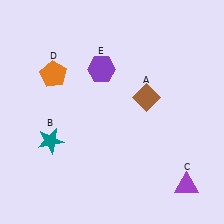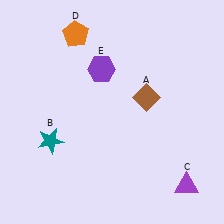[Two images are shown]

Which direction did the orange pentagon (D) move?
The orange pentagon (D) moved up.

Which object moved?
The orange pentagon (D) moved up.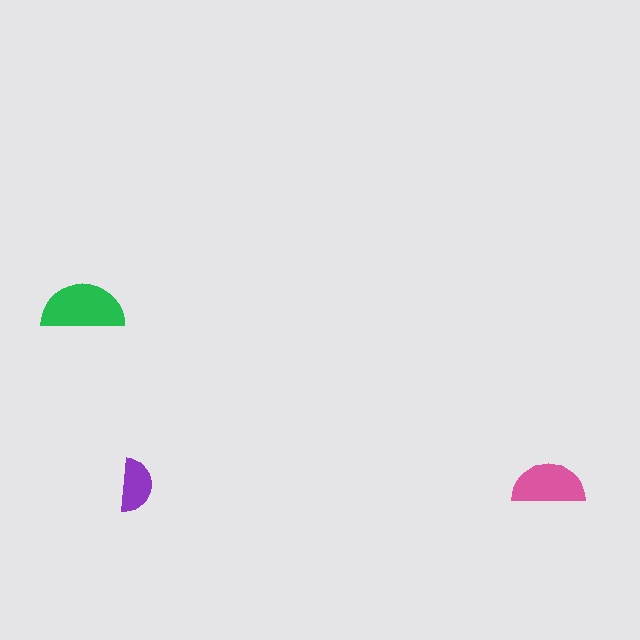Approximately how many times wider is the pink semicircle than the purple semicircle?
About 1.5 times wider.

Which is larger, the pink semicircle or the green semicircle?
The green one.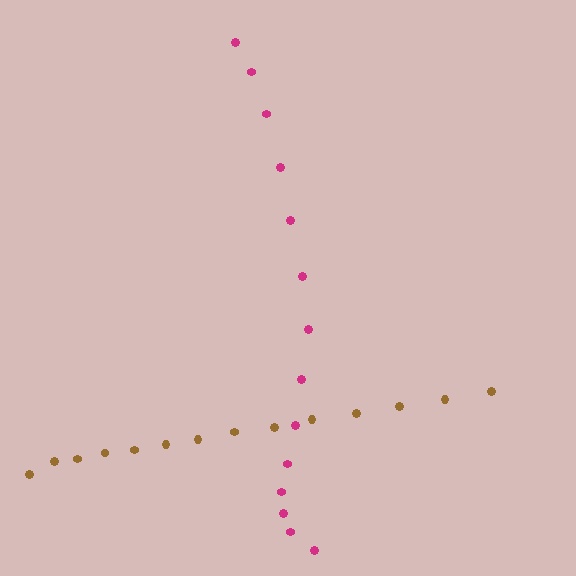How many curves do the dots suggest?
There are 2 distinct paths.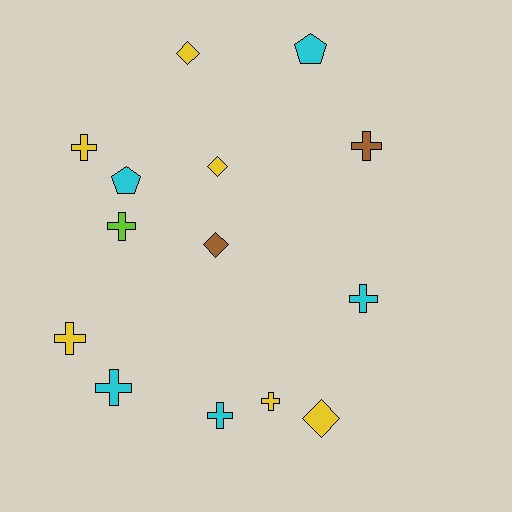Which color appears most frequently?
Yellow, with 6 objects.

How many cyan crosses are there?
There are 3 cyan crosses.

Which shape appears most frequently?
Cross, with 8 objects.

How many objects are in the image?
There are 14 objects.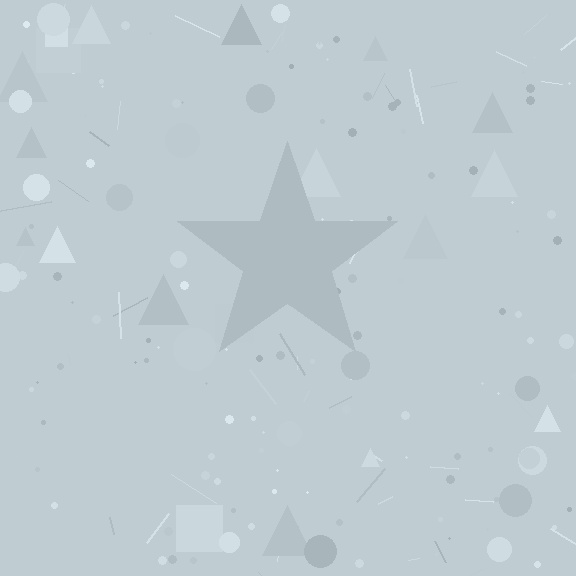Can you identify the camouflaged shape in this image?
The camouflaged shape is a star.